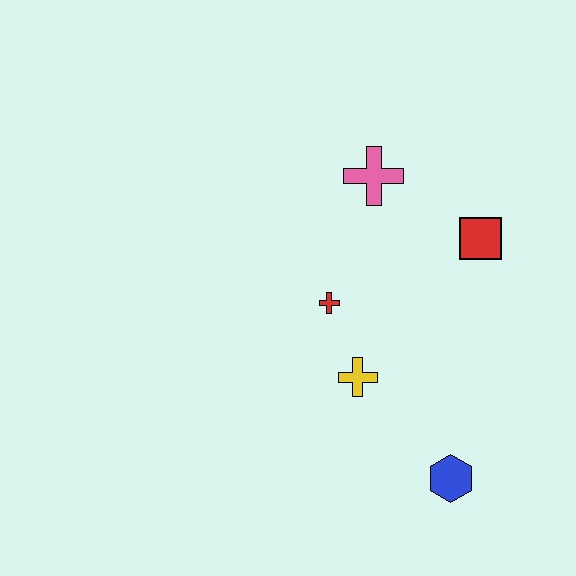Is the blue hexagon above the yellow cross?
No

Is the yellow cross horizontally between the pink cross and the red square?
No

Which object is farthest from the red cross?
The blue hexagon is farthest from the red cross.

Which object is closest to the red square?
The pink cross is closest to the red square.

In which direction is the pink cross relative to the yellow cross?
The pink cross is above the yellow cross.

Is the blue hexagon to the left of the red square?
Yes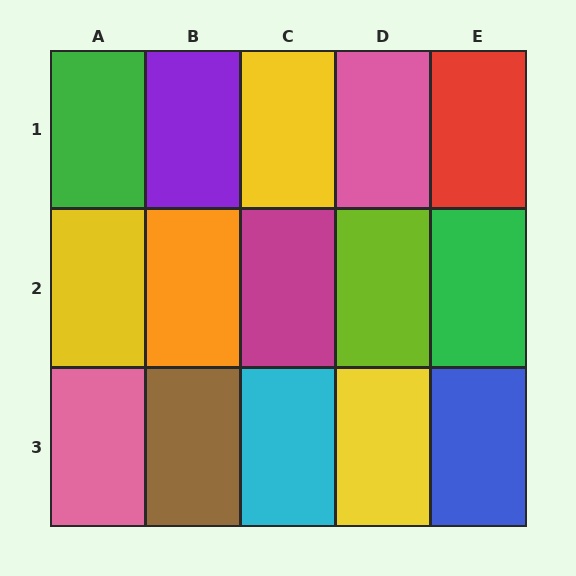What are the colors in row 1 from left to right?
Green, purple, yellow, pink, red.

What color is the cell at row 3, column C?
Cyan.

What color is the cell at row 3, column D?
Yellow.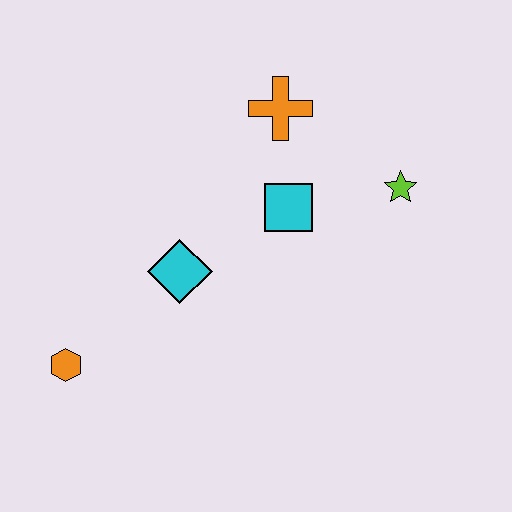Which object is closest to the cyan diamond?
The cyan square is closest to the cyan diamond.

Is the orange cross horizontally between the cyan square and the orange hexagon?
Yes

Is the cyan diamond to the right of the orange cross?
No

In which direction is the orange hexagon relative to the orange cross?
The orange hexagon is below the orange cross.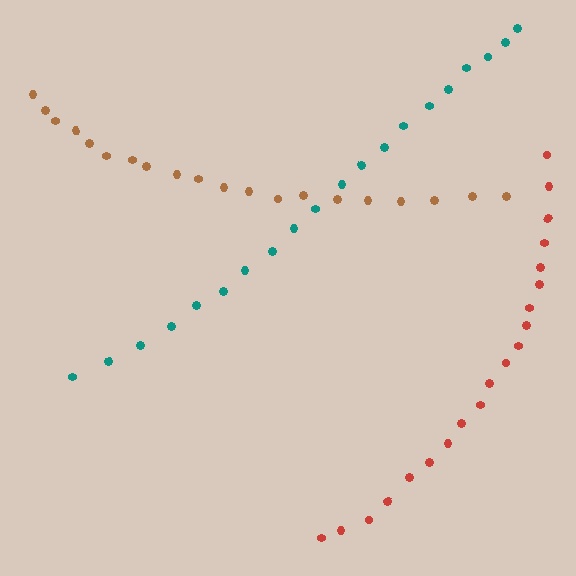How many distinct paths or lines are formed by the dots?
There are 3 distinct paths.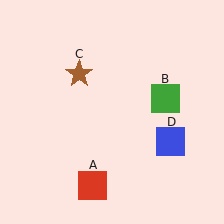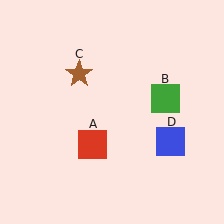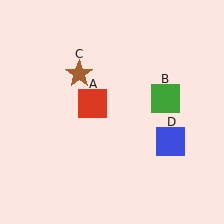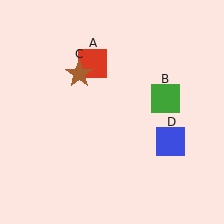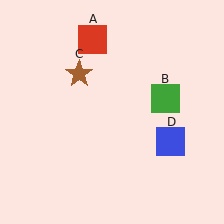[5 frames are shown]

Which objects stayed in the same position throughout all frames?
Green square (object B) and brown star (object C) and blue square (object D) remained stationary.